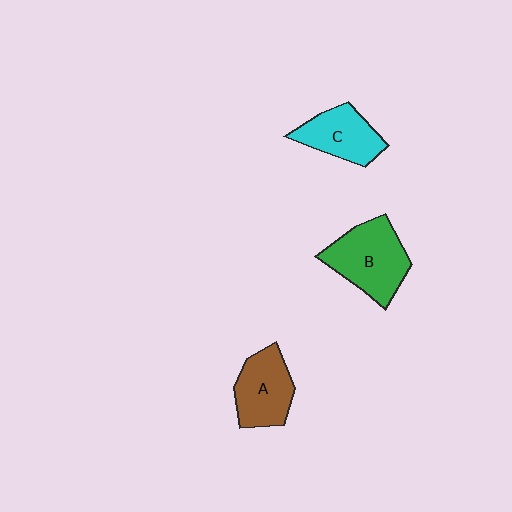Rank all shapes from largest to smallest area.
From largest to smallest: B (green), A (brown), C (cyan).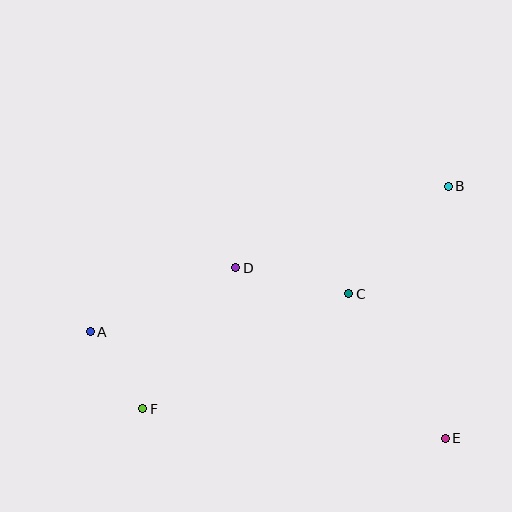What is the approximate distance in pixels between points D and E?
The distance between D and E is approximately 270 pixels.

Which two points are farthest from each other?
Points A and B are farthest from each other.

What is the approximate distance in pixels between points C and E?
The distance between C and E is approximately 174 pixels.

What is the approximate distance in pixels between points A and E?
The distance between A and E is approximately 371 pixels.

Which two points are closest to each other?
Points A and F are closest to each other.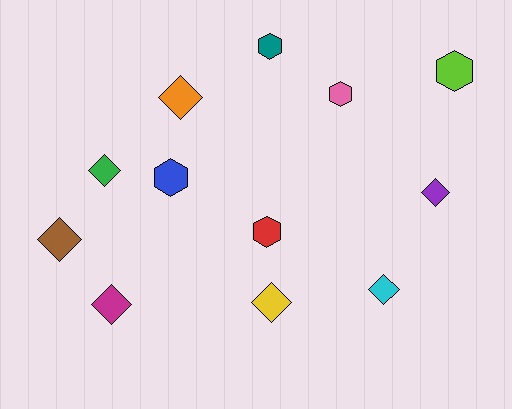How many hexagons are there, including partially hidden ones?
There are 5 hexagons.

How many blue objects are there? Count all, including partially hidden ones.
There is 1 blue object.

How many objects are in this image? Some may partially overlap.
There are 12 objects.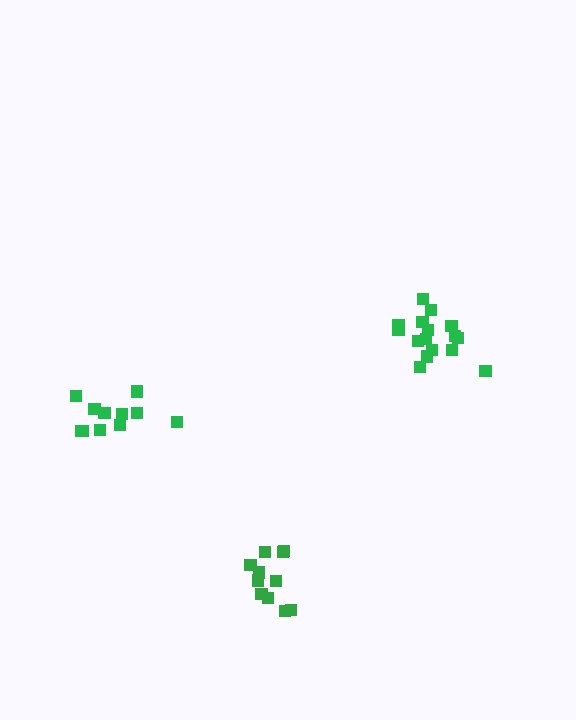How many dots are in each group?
Group 1: 11 dots, Group 2: 16 dots, Group 3: 11 dots (38 total).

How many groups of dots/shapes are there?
There are 3 groups.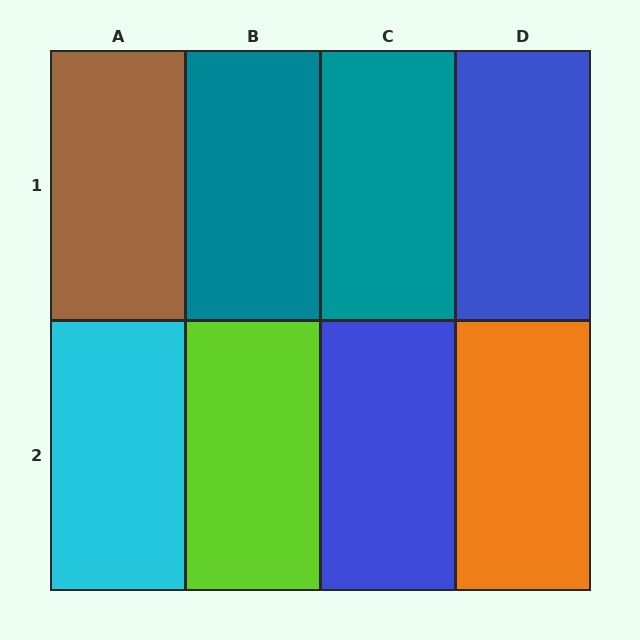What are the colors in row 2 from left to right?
Cyan, lime, blue, orange.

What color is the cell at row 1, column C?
Teal.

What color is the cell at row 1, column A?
Brown.